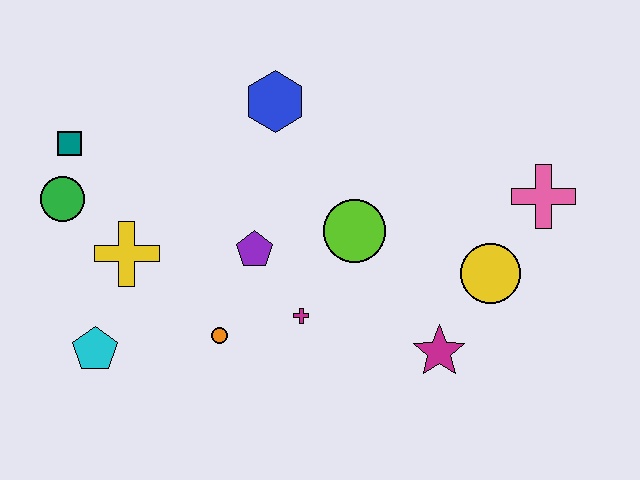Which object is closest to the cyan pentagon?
The yellow cross is closest to the cyan pentagon.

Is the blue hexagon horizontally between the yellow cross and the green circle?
No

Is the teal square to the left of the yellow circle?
Yes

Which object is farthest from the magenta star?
The teal square is farthest from the magenta star.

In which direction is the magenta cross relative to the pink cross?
The magenta cross is to the left of the pink cross.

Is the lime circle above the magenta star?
Yes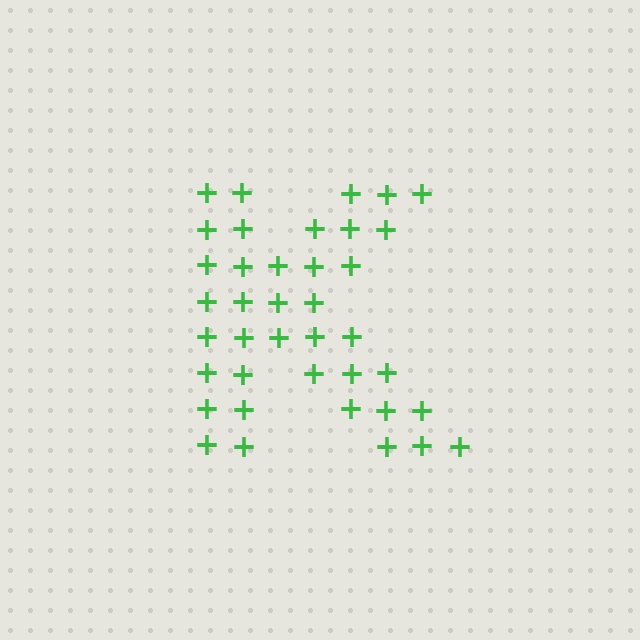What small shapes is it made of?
It is made of small plus signs.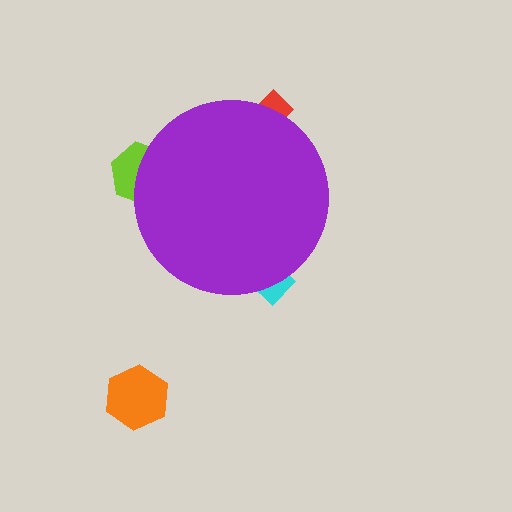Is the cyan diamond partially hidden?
Yes, the cyan diamond is partially hidden behind the purple circle.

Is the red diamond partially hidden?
Yes, the red diamond is partially hidden behind the purple circle.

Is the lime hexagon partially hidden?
Yes, the lime hexagon is partially hidden behind the purple circle.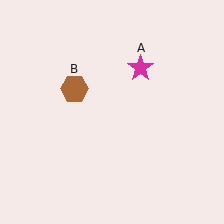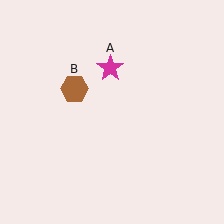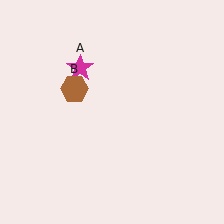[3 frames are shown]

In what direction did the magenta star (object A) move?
The magenta star (object A) moved left.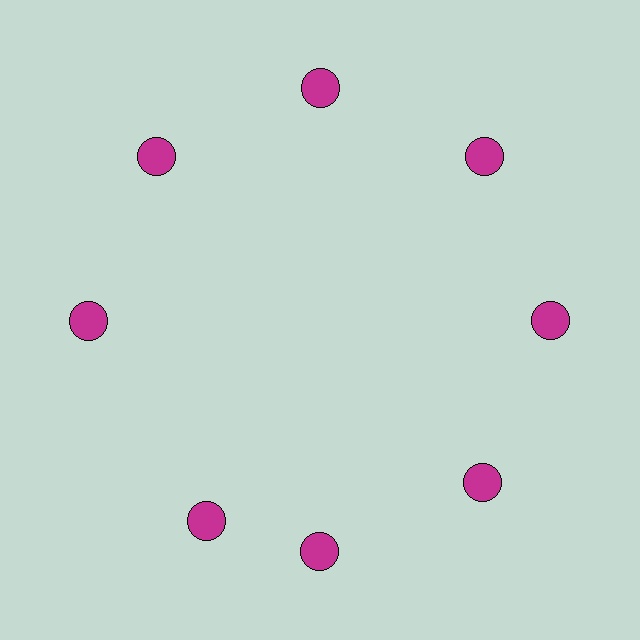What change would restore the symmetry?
The symmetry would be restored by rotating it back into even spacing with its neighbors so that all 8 circles sit at equal angles and equal distance from the center.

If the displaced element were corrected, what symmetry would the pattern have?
It would have 8-fold rotational symmetry — the pattern would map onto itself every 45 degrees.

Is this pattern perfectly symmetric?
No. The 8 magenta circles are arranged in a ring, but one element near the 8 o'clock position is rotated out of alignment along the ring, breaking the 8-fold rotational symmetry.